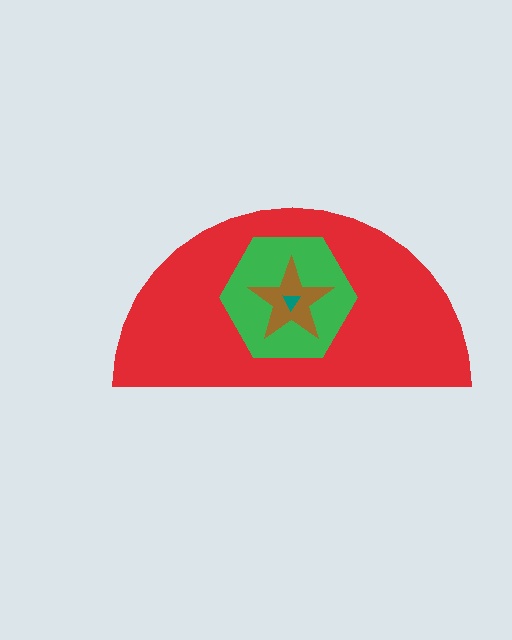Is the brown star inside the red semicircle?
Yes.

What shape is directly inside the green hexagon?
The brown star.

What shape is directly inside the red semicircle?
The green hexagon.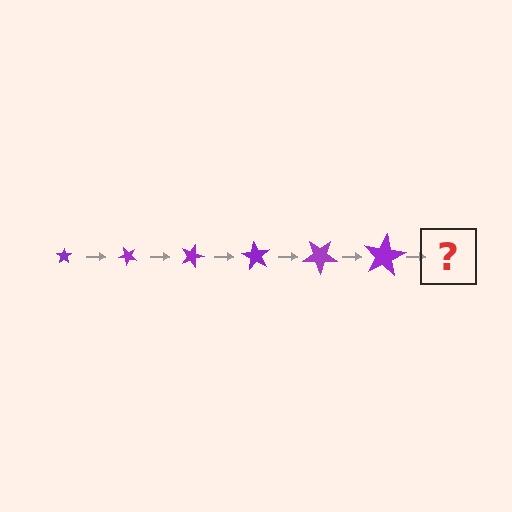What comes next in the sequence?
The next element should be a star, larger than the previous one and rotated 270 degrees from the start.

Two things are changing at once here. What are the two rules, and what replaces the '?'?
The two rules are that the star grows larger each step and it rotates 45 degrees each step. The '?' should be a star, larger than the previous one and rotated 270 degrees from the start.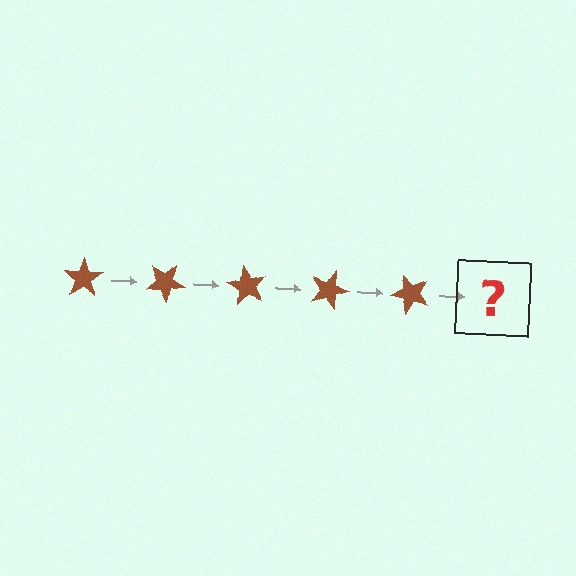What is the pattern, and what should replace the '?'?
The pattern is that the star rotates 30 degrees each step. The '?' should be a brown star rotated 150 degrees.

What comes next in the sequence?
The next element should be a brown star rotated 150 degrees.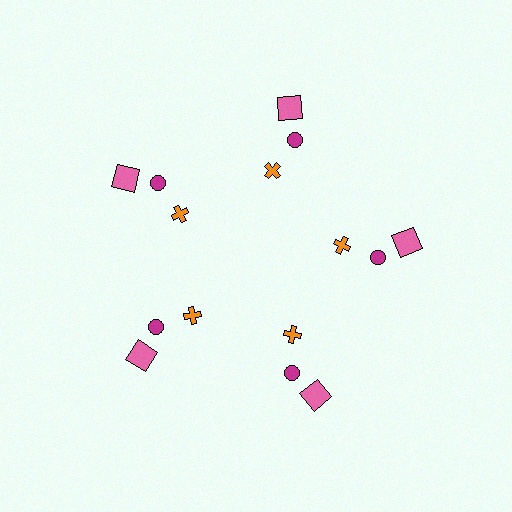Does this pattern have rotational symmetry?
Yes, this pattern has 5-fold rotational symmetry. It looks the same after rotating 72 degrees around the center.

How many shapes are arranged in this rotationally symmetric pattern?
There are 15 shapes, arranged in 5 groups of 3.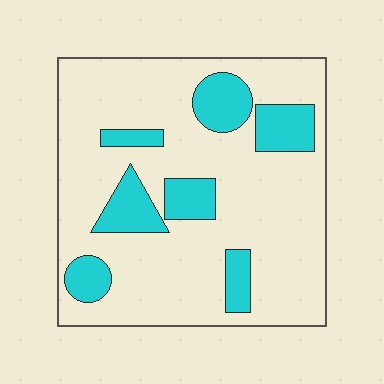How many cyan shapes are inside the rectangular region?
7.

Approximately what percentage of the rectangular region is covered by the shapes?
Approximately 20%.